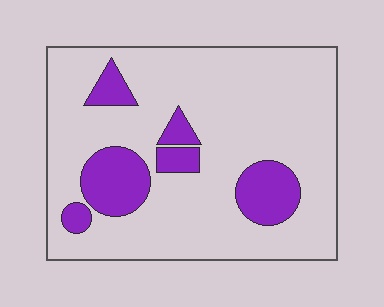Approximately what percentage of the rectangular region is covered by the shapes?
Approximately 20%.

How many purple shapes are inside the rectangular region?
6.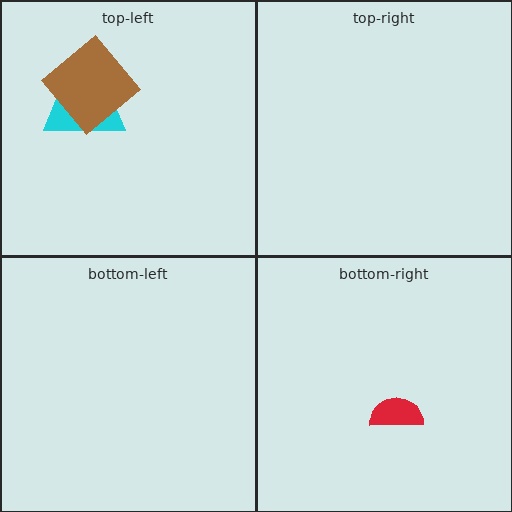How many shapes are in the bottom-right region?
1.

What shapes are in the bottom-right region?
The red semicircle.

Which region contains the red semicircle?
The bottom-right region.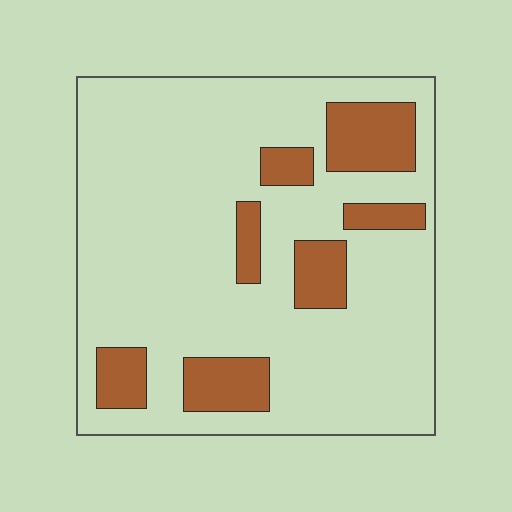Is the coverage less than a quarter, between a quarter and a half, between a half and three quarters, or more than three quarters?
Less than a quarter.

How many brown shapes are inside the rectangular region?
7.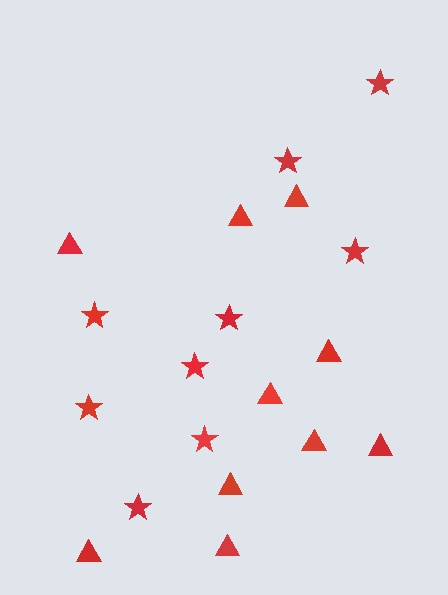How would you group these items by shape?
There are 2 groups: one group of triangles (10) and one group of stars (9).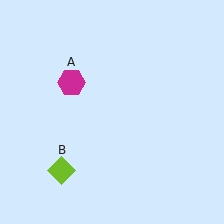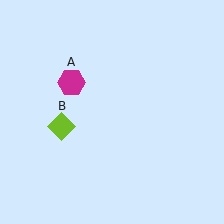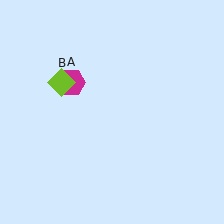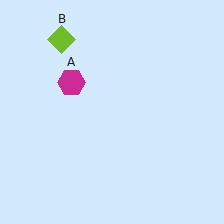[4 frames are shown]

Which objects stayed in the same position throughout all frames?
Magenta hexagon (object A) remained stationary.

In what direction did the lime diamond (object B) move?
The lime diamond (object B) moved up.